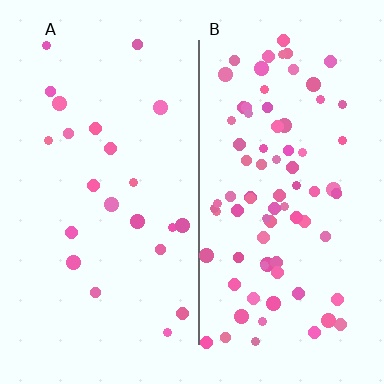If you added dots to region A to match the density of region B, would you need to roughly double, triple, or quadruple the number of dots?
Approximately quadruple.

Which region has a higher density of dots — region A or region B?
B (the right).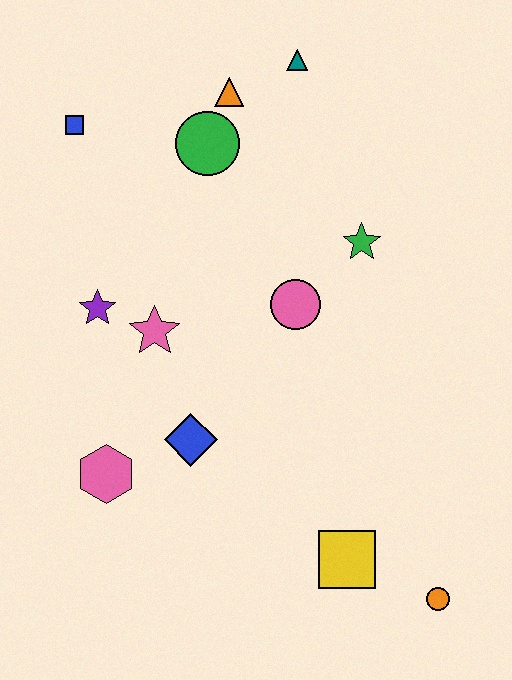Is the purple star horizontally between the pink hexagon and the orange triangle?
No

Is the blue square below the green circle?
No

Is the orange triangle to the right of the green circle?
Yes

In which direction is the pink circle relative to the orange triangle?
The pink circle is below the orange triangle.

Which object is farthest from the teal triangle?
The orange circle is farthest from the teal triangle.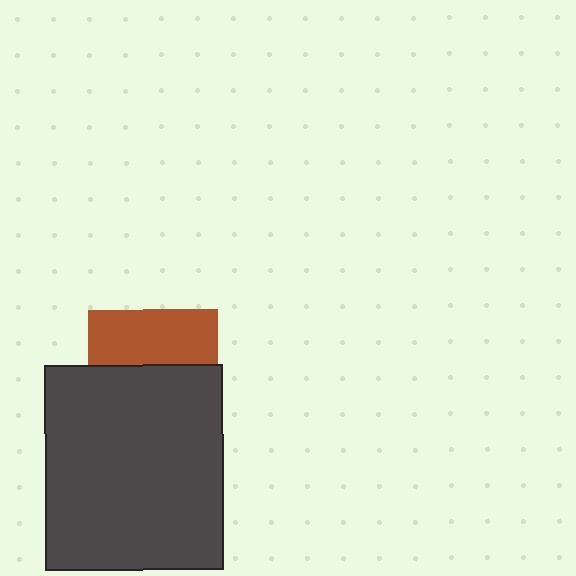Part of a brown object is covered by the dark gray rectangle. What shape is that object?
It is a square.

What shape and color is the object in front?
The object in front is a dark gray rectangle.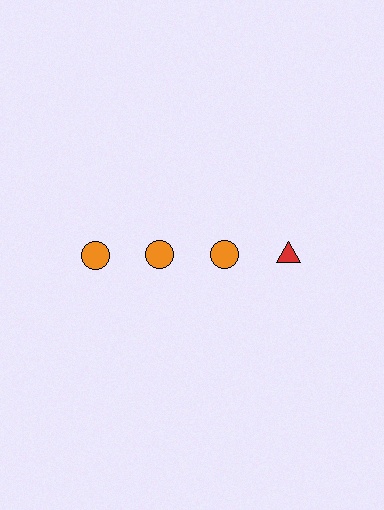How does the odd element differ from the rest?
It differs in both color (red instead of orange) and shape (triangle instead of circle).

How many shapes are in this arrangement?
There are 4 shapes arranged in a grid pattern.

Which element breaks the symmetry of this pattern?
The red triangle in the top row, second from right column breaks the symmetry. All other shapes are orange circles.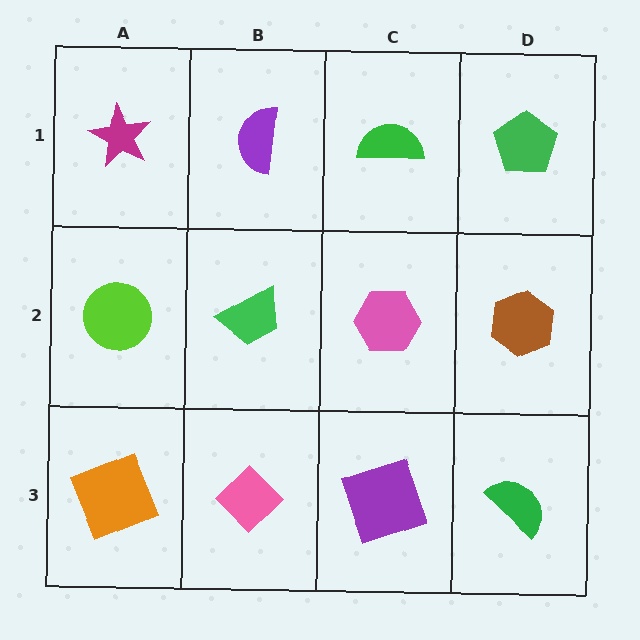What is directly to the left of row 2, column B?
A lime circle.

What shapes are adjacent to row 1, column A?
A lime circle (row 2, column A), a purple semicircle (row 1, column B).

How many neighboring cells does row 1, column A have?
2.